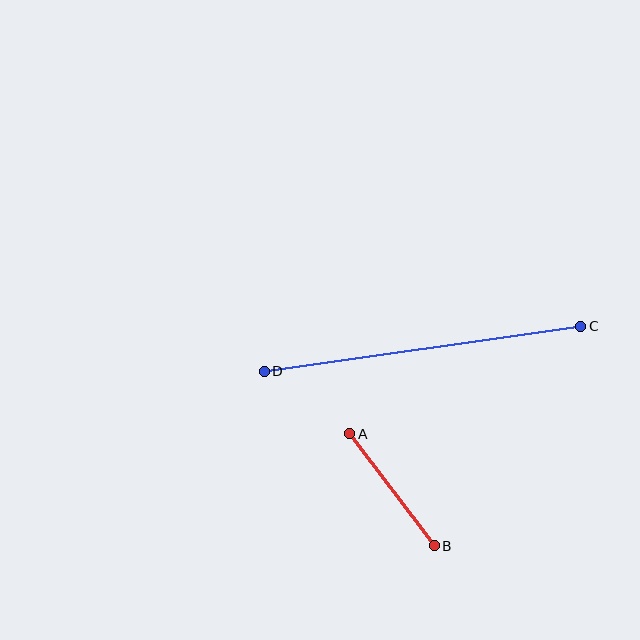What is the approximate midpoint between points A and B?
The midpoint is at approximately (392, 490) pixels.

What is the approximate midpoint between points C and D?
The midpoint is at approximately (423, 349) pixels.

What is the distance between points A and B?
The distance is approximately 140 pixels.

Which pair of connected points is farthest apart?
Points C and D are farthest apart.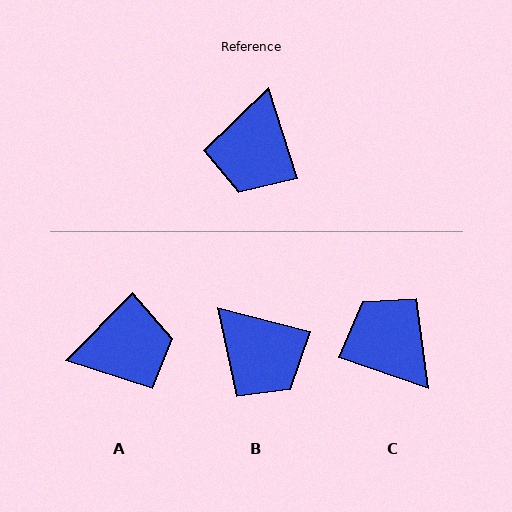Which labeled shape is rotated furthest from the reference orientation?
C, about 126 degrees away.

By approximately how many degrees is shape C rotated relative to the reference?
Approximately 126 degrees clockwise.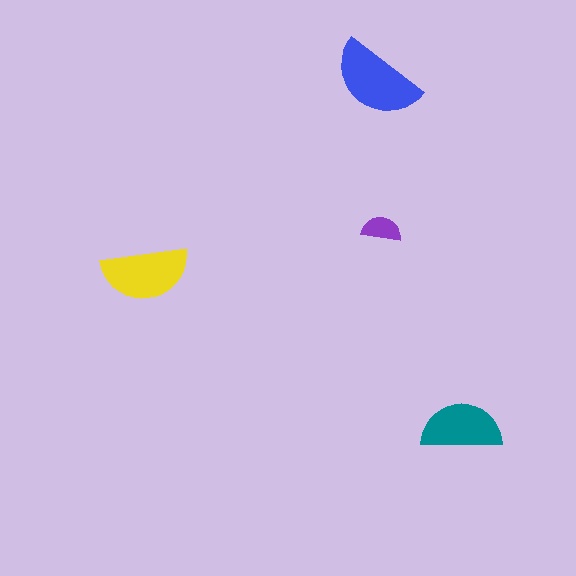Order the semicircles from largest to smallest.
the blue one, the yellow one, the teal one, the purple one.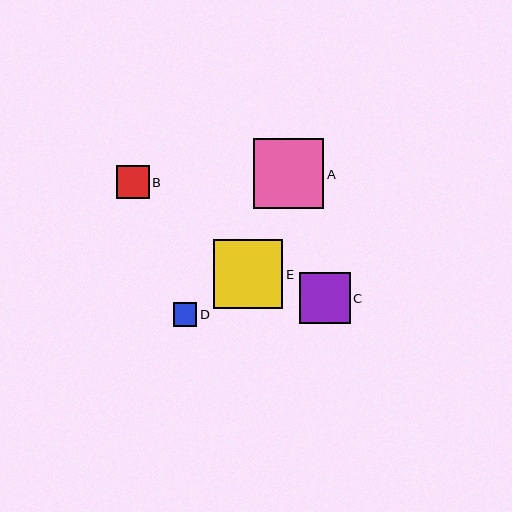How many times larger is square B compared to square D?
Square B is approximately 1.4 times the size of square D.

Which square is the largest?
Square A is the largest with a size of approximately 70 pixels.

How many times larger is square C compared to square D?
Square C is approximately 2.2 times the size of square D.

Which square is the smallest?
Square D is the smallest with a size of approximately 24 pixels.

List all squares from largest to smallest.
From largest to smallest: A, E, C, B, D.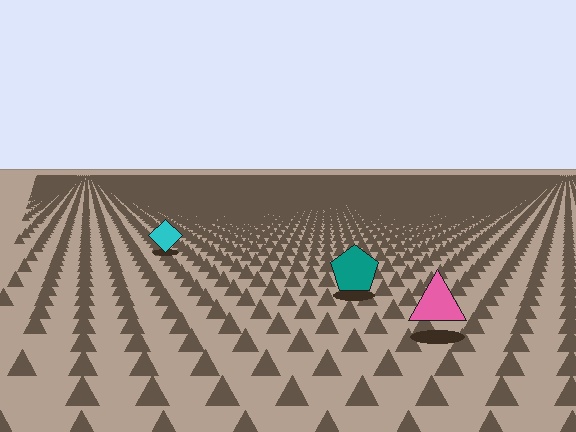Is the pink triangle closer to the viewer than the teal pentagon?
Yes. The pink triangle is closer — you can tell from the texture gradient: the ground texture is coarser near it.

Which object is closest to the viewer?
The pink triangle is closest. The texture marks near it are larger and more spread out.